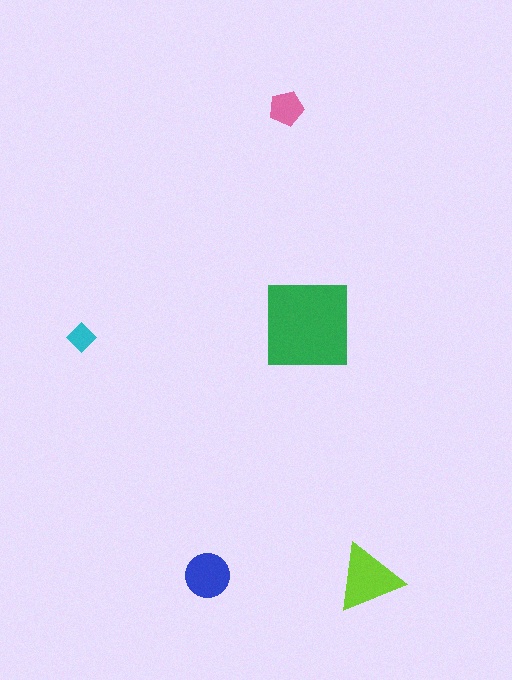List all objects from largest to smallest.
The green square, the lime triangle, the blue circle, the pink pentagon, the cyan diamond.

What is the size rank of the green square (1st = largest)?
1st.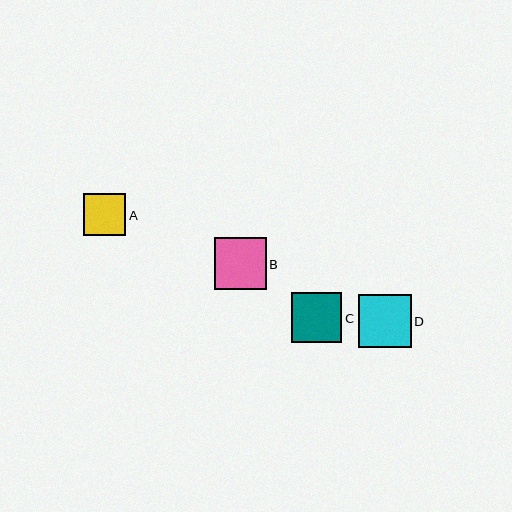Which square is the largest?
Square D is the largest with a size of approximately 53 pixels.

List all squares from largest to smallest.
From largest to smallest: D, B, C, A.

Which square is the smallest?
Square A is the smallest with a size of approximately 42 pixels.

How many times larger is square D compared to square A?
Square D is approximately 1.3 times the size of square A.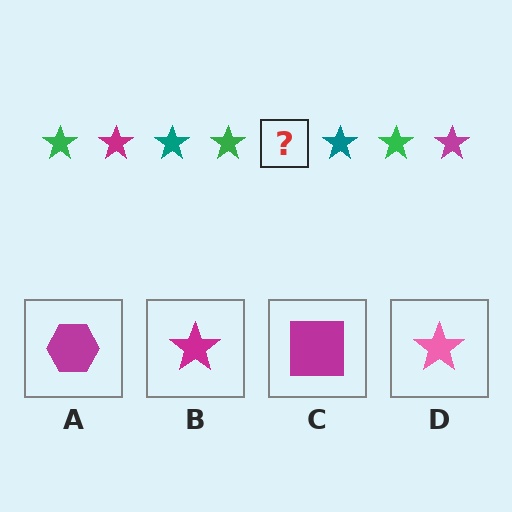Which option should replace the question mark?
Option B.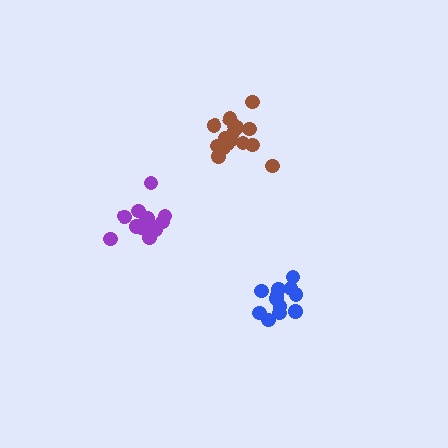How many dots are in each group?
Group 1: 14 dots, Group 2: 16 dots, Group 3: 12 dots (42 total).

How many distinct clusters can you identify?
There are 3 distinct clusters.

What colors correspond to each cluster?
The clusters are colored: purple, brown, blue.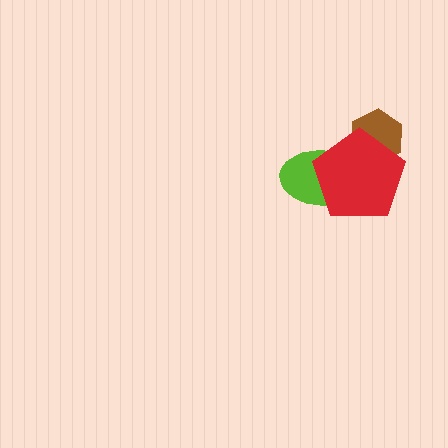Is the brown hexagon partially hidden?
Yes, it is partially covered by another shape.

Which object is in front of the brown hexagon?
The red pentagon is in front of the brown hexagon.